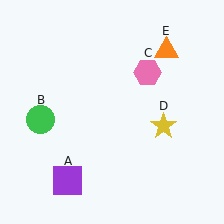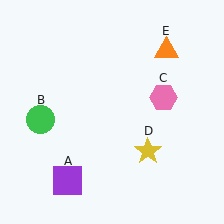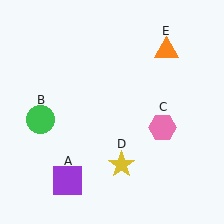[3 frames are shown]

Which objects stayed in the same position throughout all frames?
Purple square (object A) and green circle (object B) and orange triangle (object E) remained stationary.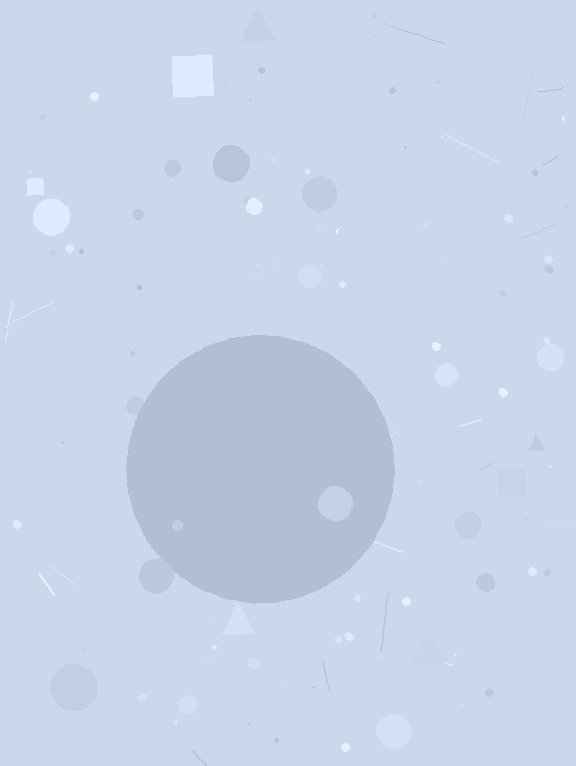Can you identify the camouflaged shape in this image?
The camouflaged shape is a circle.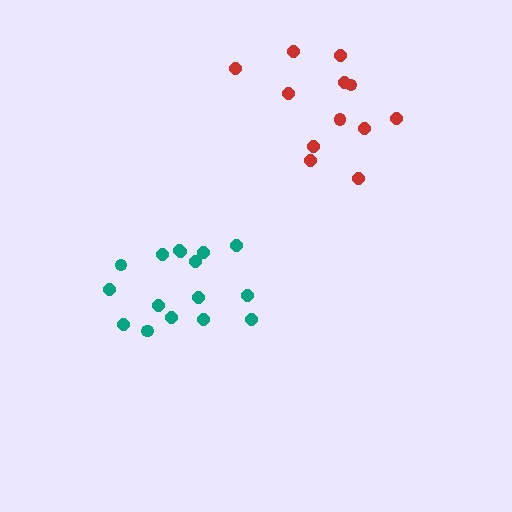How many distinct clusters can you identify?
There are 2 distinct clusters.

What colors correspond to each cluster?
The clusters are colored: teal, red.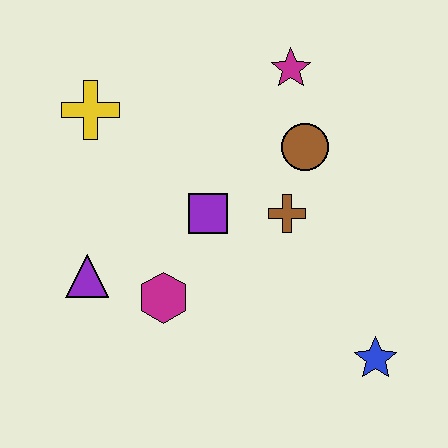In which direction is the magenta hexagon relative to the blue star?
The magenta hexagon is to the left of the blue star.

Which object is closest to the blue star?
The brown cross is closest to the blue star.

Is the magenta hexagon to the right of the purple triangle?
Yes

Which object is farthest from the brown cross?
The yellow cross is farthest from the brown cross.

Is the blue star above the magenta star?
No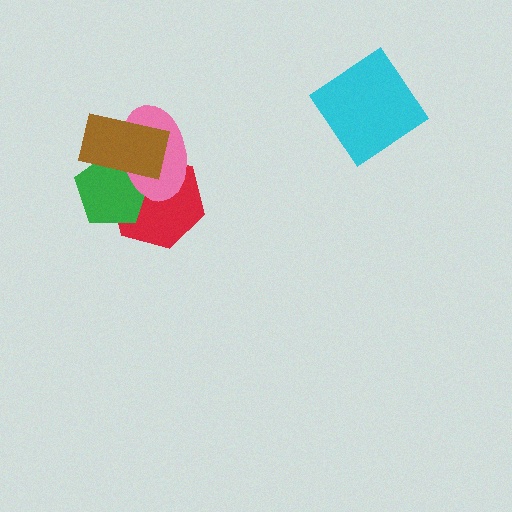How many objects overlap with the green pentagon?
3 objects overlap with the green pentagon.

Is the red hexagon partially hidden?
Yes, it is partially covered by another shape.